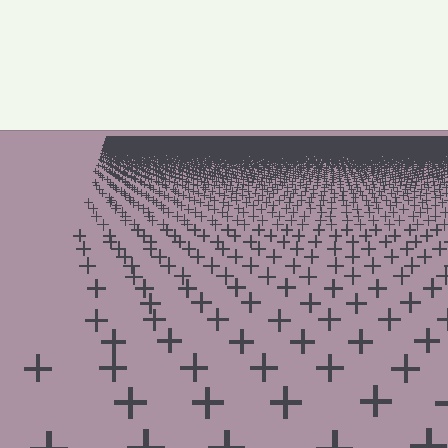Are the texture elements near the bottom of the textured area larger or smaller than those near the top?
Larger. Near the bottom, elements are closer to the viewer and appear at a bigger on-screen size.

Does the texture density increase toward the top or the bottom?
Density increases toward the top.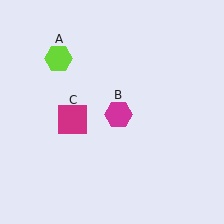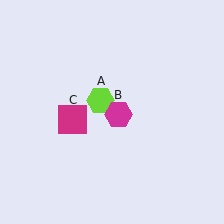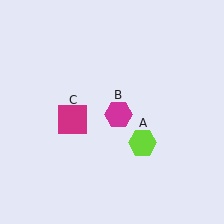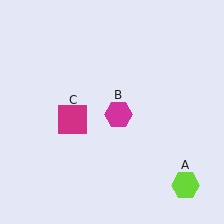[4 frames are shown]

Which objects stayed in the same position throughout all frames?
Magenta hexagon (object B) and magenta square (object C) remained stationary.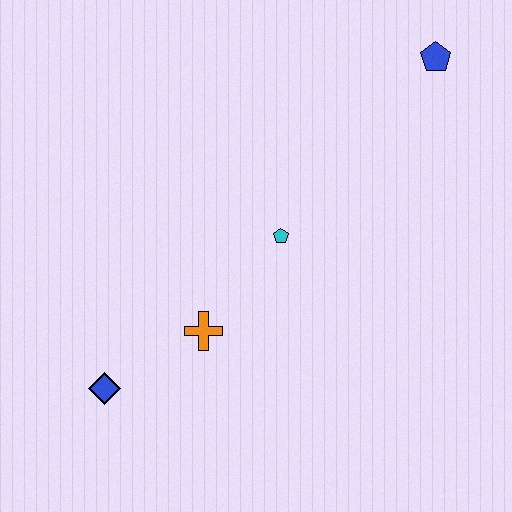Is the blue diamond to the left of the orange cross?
Yes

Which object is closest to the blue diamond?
The orange cross is closest to the blue diamond.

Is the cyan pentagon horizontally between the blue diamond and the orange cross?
No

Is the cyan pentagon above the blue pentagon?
No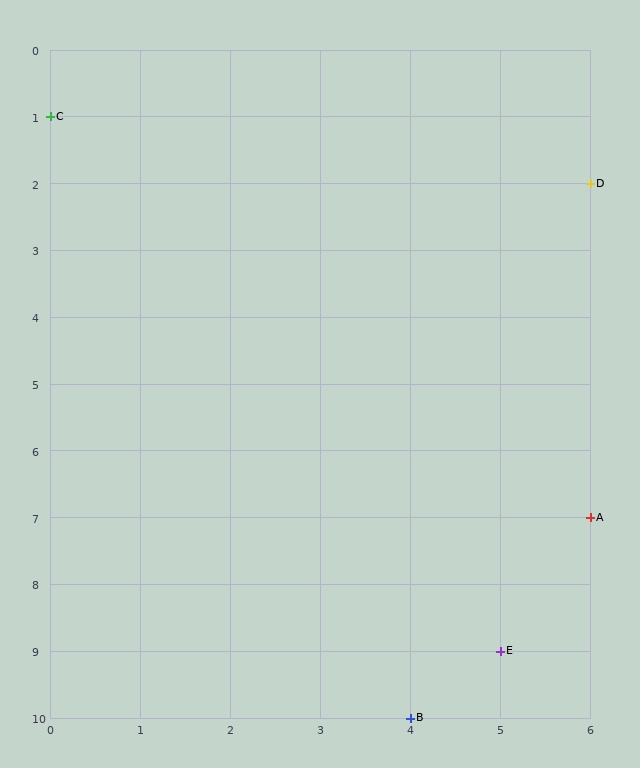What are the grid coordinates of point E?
Point E is at grid coordinates (5, 9).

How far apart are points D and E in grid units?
Points D and E are 1 column and 7 rows apart (about 7.1 grid units diagonally).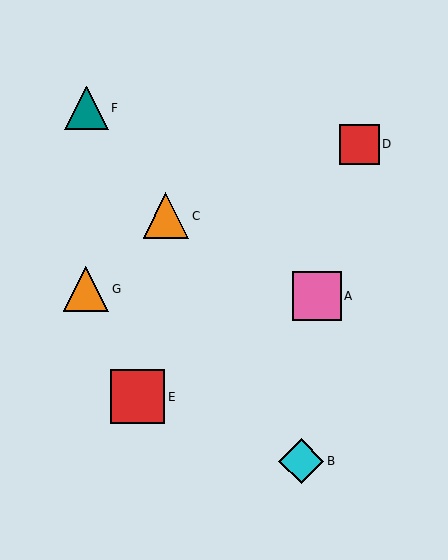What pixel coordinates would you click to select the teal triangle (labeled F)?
Click at (87, 108) to select the teal triangle F.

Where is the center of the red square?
The center of the red square is at (359, 144).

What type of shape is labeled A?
Shape A is a pink square.